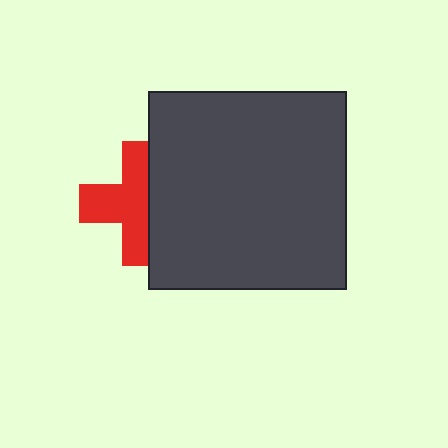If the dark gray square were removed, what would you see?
You would see the complete red cross.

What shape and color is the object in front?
The object in front is a dark gray square.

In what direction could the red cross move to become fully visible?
The red cross could move left. That would shift it out from behind the dark gray square entirely.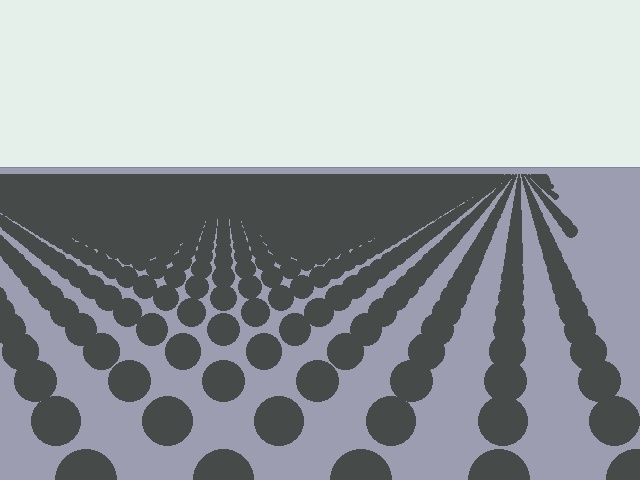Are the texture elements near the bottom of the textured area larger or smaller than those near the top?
Larger. Near the bottom, elements are closer to the viewer and appear at a bigger on-screen size.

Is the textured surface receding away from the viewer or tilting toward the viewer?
The surface is receding away from the viewer. Texture elements get smaller and denser toward the top.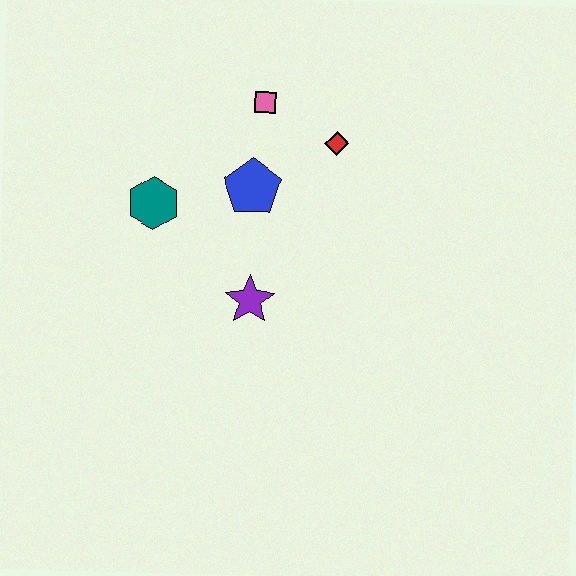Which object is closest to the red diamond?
The pink square is closest to the red diamond.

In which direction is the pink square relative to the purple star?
The pink square is above the purple star.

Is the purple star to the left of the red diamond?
Yes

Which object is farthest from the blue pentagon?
The purple star is farthest from the blue pentagon.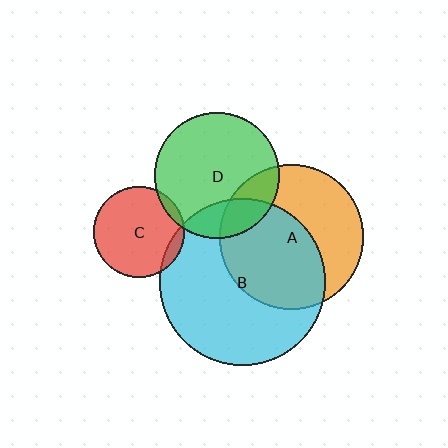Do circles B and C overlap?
Yes.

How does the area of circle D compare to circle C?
Approximately 1.9 times.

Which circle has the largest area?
Circle B (cyan).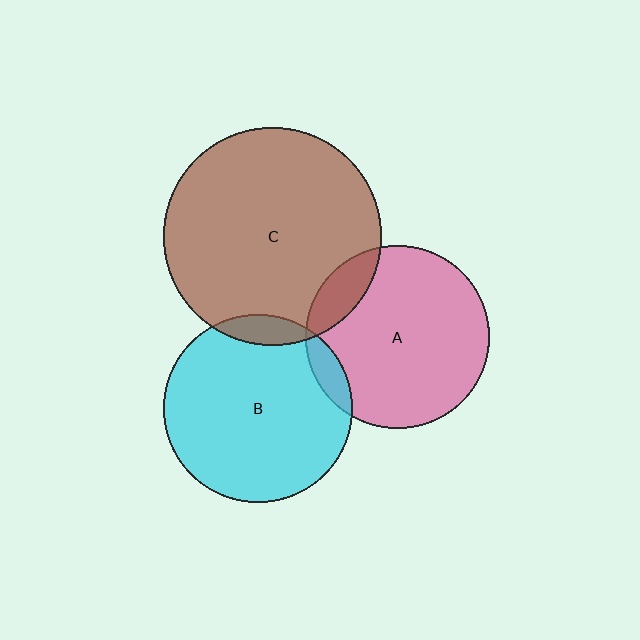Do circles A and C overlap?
Yes.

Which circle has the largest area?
Circle C (brown).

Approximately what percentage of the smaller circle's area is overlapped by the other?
Approximately 10%.